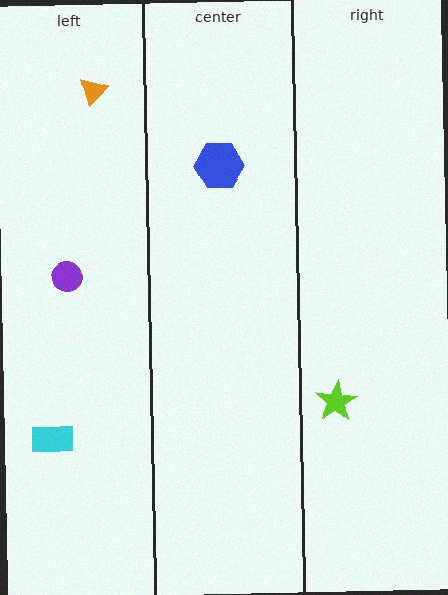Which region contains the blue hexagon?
The center region.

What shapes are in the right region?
The lime star.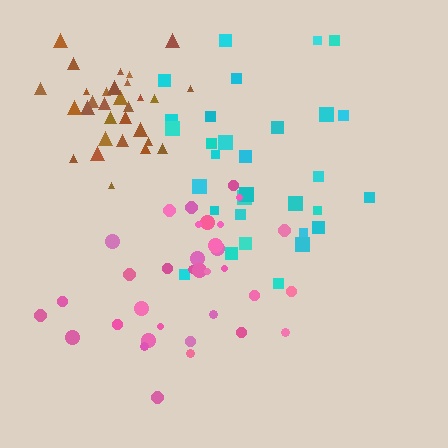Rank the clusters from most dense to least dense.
brown, pink, cyan.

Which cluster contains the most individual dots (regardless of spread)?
Pink (34).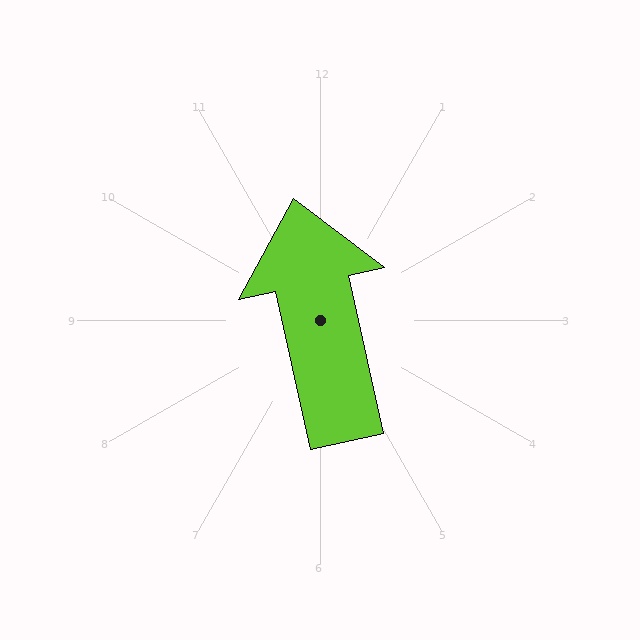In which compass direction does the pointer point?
North.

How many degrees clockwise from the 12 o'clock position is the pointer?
Approximately 348 degrees.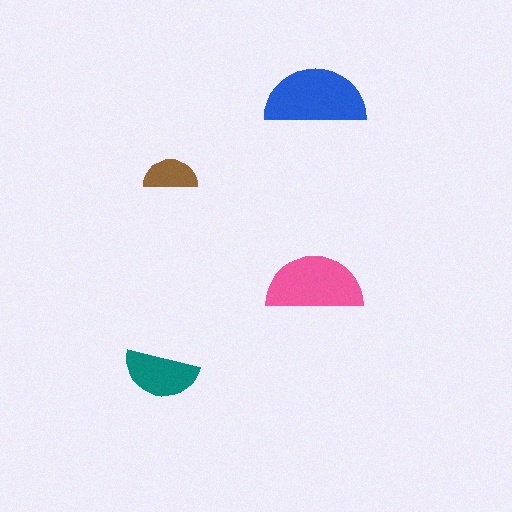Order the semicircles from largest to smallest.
the blue one, the pink one, the teal one, the brown one.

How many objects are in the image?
There are 4 objects in the image.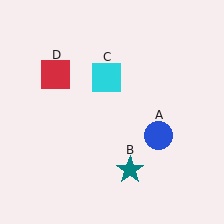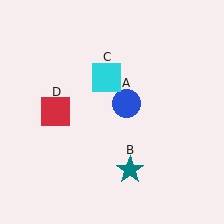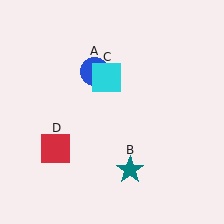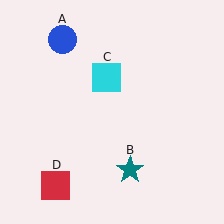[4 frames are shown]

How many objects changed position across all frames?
2 objects changed position: blue circle (object A), red square (object D).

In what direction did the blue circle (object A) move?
The blue circle (object A) moved up and to the left.